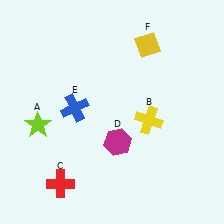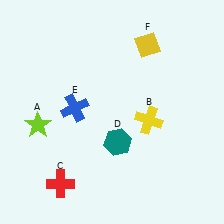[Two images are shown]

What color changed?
The hexagon (D) changed from magenta in Image 1 to teal in Image 2.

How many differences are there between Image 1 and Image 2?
There is 1 difference between the two images.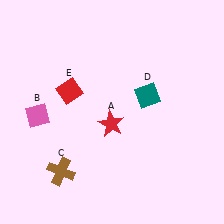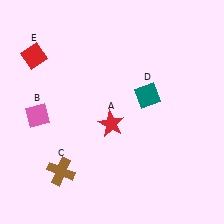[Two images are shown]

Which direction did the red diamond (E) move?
The red diamond (E) moved left.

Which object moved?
The red diamond (E) moved left.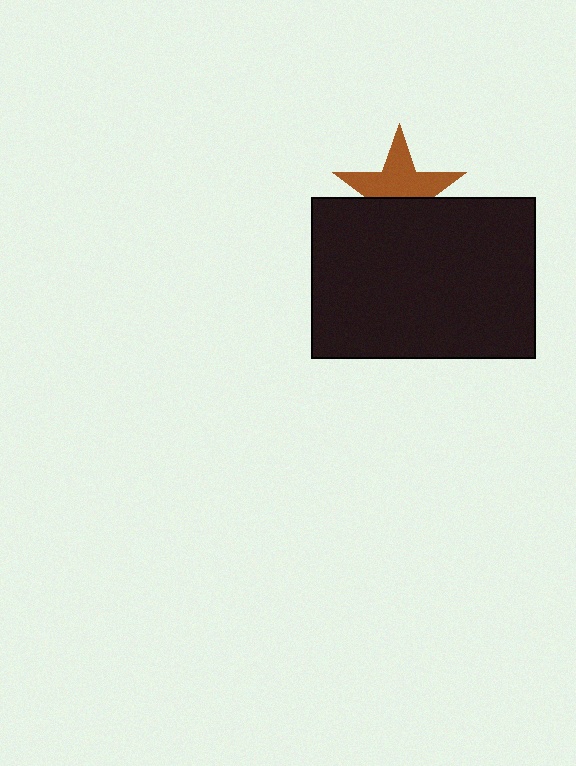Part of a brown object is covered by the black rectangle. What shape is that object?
It is a star.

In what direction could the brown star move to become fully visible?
The brown star could move up. That would shift it out from behind the black rectangle entirely.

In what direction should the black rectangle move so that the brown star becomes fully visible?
The black rectangle should move down. That is the shortest direction to clear the overlap and leave the brown star fully visible.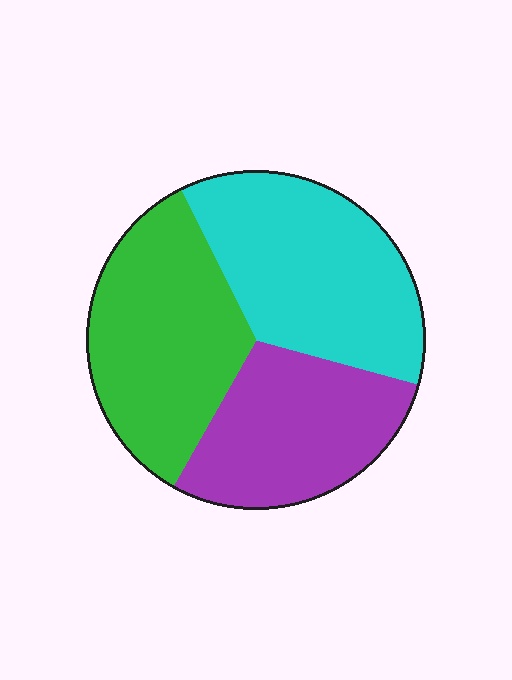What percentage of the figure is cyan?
Cyan takes up about three eighths (3/8) of the figure.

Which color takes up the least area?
Purple, at roughly 30%.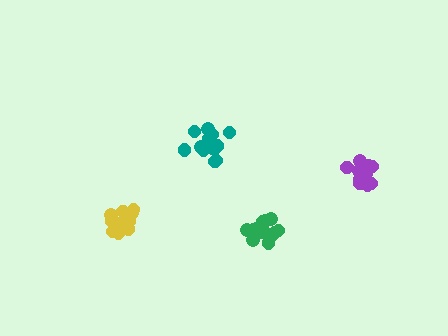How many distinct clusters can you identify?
There are 4 distinct clusters.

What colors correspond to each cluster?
The clusters are colored: green, purple, yellow, teal.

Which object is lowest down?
The green cluster is bottommost.